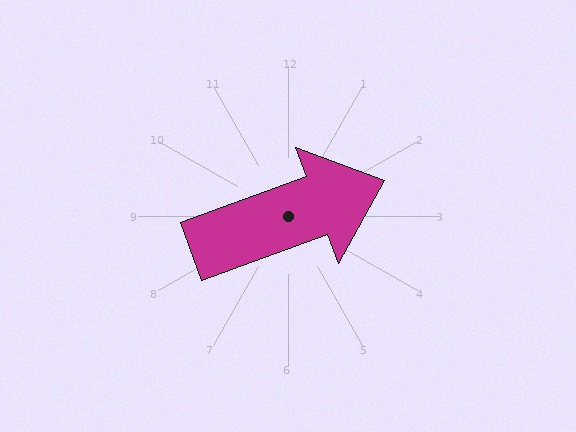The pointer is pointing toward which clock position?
Roughly 2 o'clock.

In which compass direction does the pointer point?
East.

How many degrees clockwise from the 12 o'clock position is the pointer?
Approximately 70 degrees.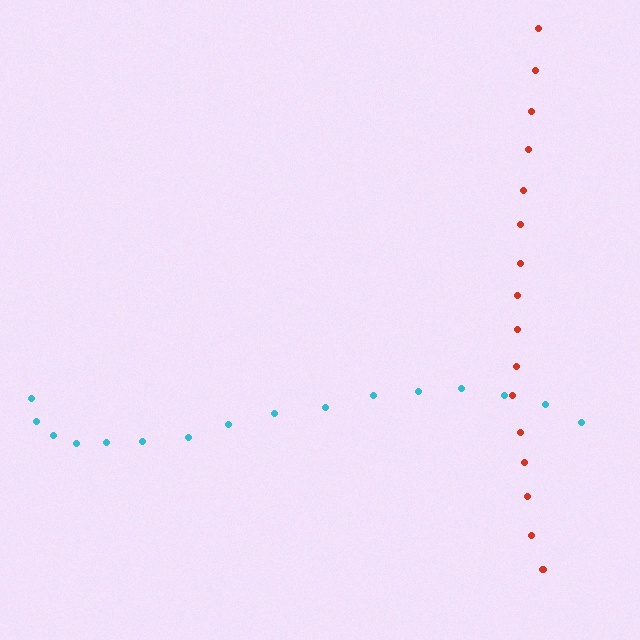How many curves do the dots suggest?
There are 2 distinct paths.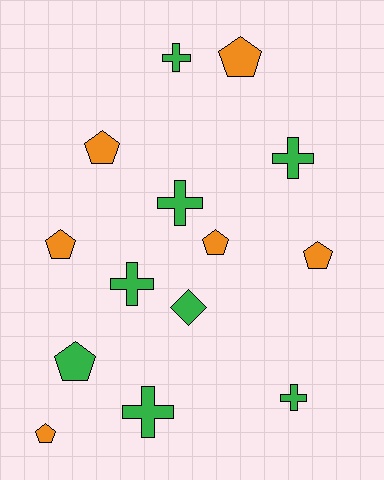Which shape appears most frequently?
Pentagon, with 7 objects.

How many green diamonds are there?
There is 1 green diamond.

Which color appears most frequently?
Green, with 8 objects.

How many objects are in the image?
There are 14 objects.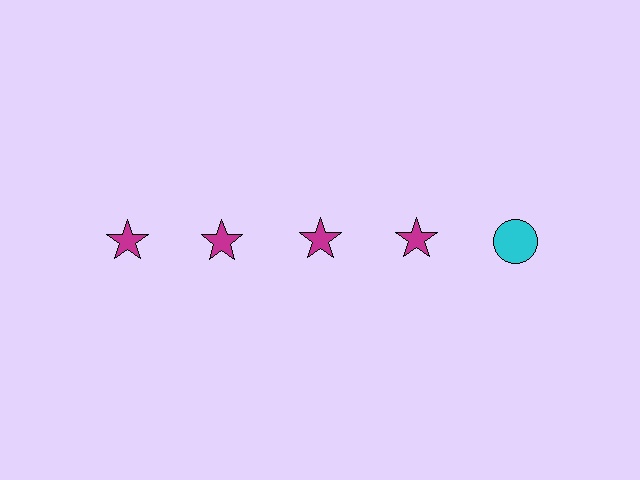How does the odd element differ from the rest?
It differs in both color (cyan instead of magenta) and shape (circle instead of star).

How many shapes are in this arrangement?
There are 5 shapes arranged in a grid pattern.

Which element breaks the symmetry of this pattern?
The cyan circle in the top row, rightmost column breaks the symmetry. All other shapes are magenta stars.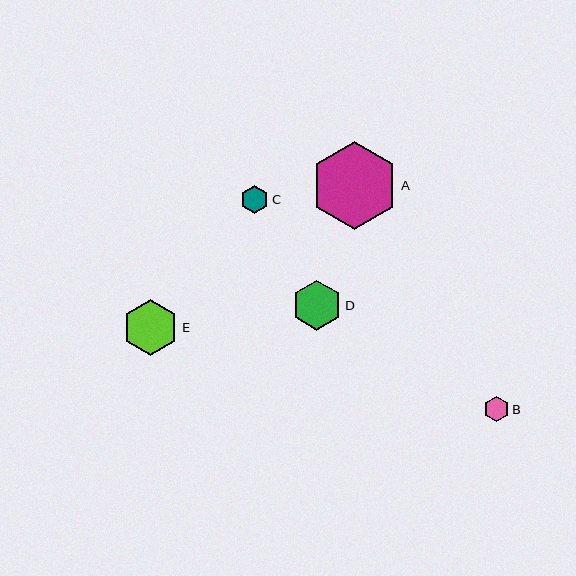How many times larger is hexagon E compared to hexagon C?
Hexagon E is approximately 2.0 times the size of hexagon C.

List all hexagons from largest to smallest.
From largest to smallest: A, E, D, C, B.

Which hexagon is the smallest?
Hexagon B is the smallest with a size of approximately 25 pixels.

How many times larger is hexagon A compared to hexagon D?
Hexagon A is approximately 1.7 times the size of hexagon D.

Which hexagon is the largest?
Hexagon A is the largest with a size of approximately 88 pixels.